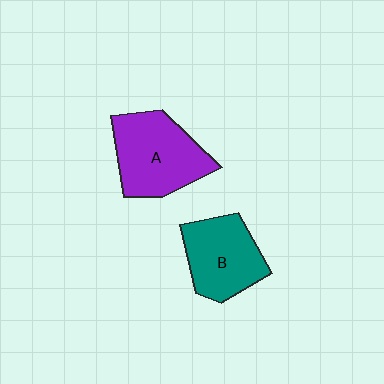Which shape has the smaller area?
Shape B (teal).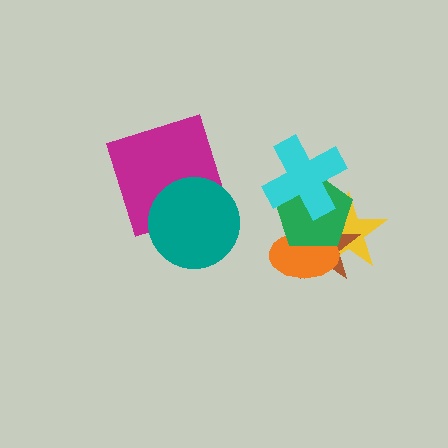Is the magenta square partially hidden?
Yes, it is partially covered by another shape.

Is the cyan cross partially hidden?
No, no other shape covers it.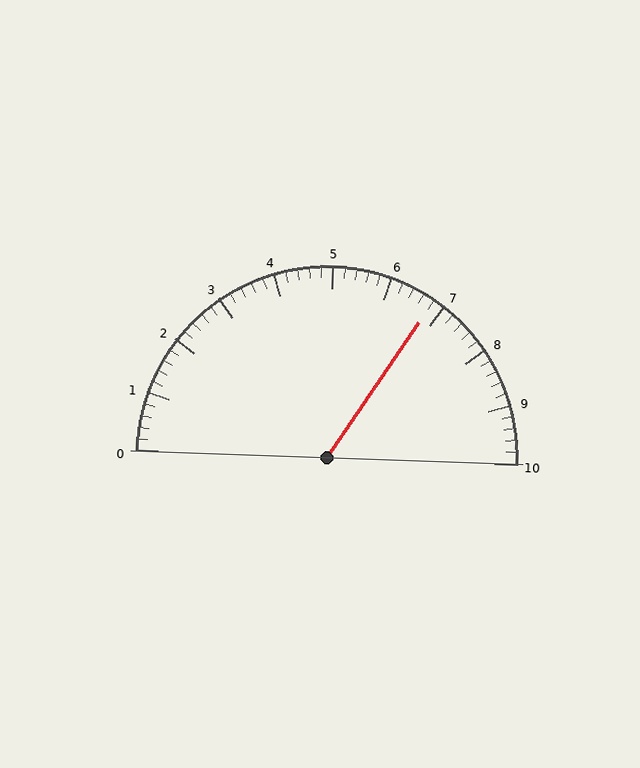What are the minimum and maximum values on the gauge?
The gauge ranges from 0 to 10.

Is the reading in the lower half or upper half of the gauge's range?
The reading is in the upper half of the range (0 to 10).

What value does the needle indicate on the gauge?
The needle indicates approximately 6.8.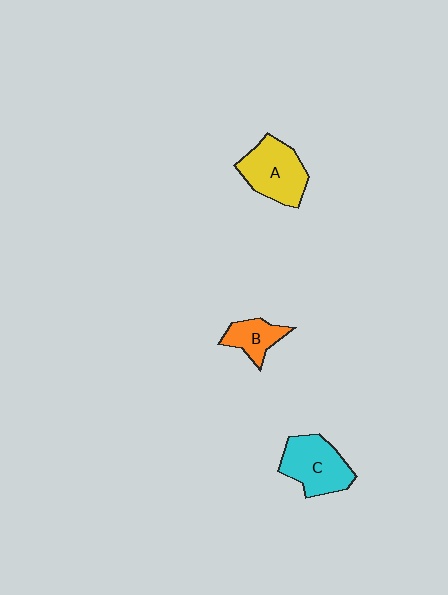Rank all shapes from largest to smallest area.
From largest to smallest: A (yellow), C (cyan), B (orange).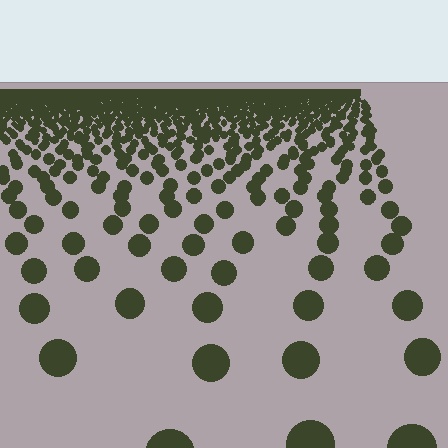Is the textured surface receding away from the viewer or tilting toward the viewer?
The surface is receding away from the viewer. Texture elements get smaller and denser toward the top.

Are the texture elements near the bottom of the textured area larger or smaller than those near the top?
Larger. Near the bottom, elements are closer to the viewer and appear at a bigger on-screen size.